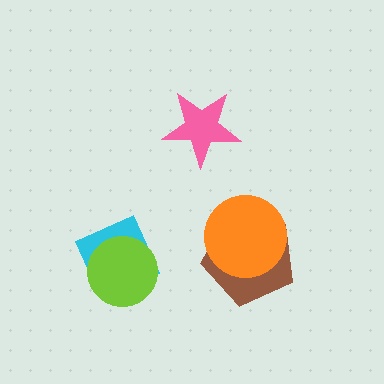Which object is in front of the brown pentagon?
The orange circle is in front of the brown pentagon.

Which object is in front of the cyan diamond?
The lime circle is in front of the cyan diamond.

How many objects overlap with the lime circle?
1 object overlaps with the lime circle.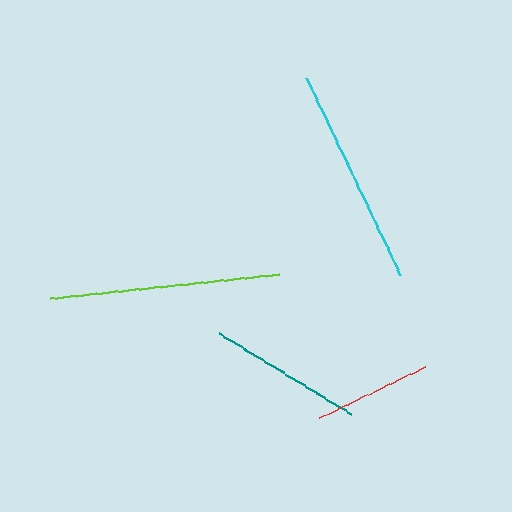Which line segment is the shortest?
The red line is the shortest at approximately 117 pixels.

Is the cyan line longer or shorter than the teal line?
The cyan line is longer than the teal line.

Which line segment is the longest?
The lime line is the longest at approximately 231 pixels.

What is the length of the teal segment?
The teal segment is approximately 154 pixels long.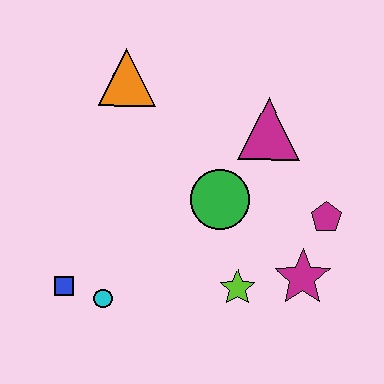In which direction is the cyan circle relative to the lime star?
The cyan circle is to the left of the lime star.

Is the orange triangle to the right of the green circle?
No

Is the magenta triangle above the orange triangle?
No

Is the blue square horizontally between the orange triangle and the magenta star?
No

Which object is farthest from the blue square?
The magenta pentagon is farthest from the blue square.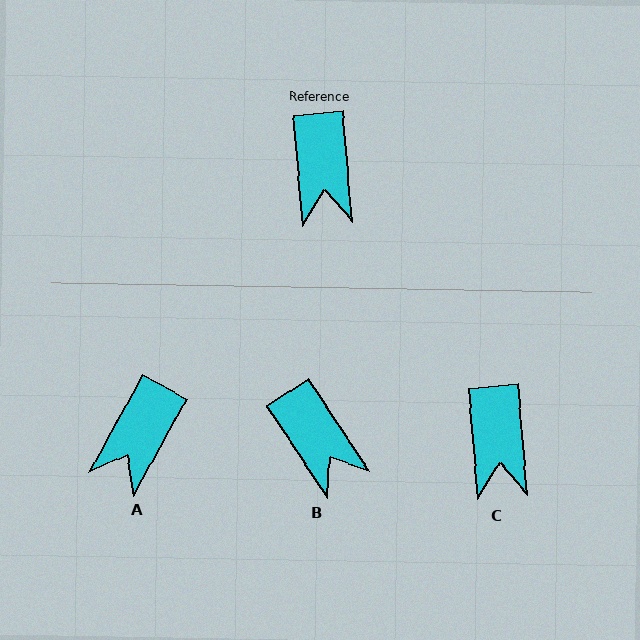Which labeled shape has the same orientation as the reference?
C.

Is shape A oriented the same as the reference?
No, it is off by about 33 degrees.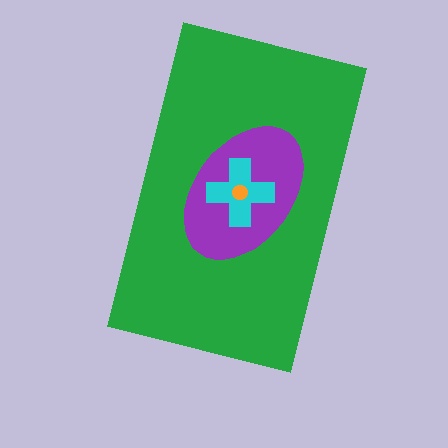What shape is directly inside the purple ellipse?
The cyan cross.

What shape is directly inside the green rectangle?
The purple ellipse.